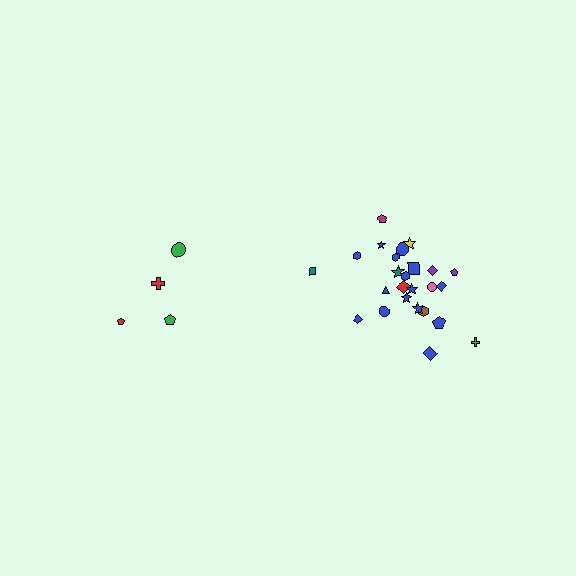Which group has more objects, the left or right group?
The right group.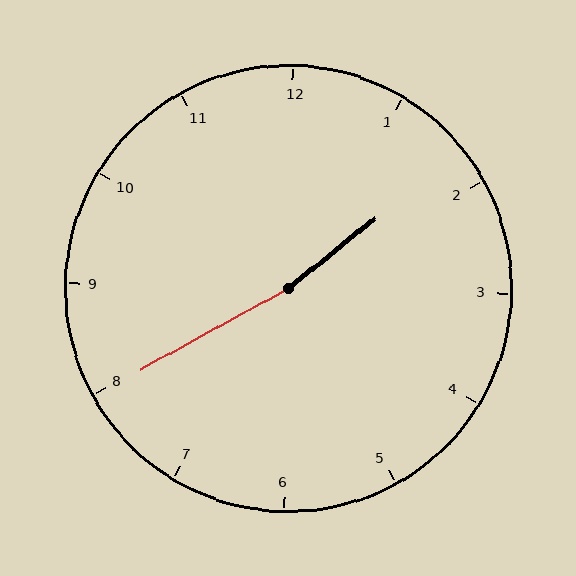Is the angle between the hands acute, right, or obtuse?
It is obtuse.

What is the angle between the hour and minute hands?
Approximately 170 degrees.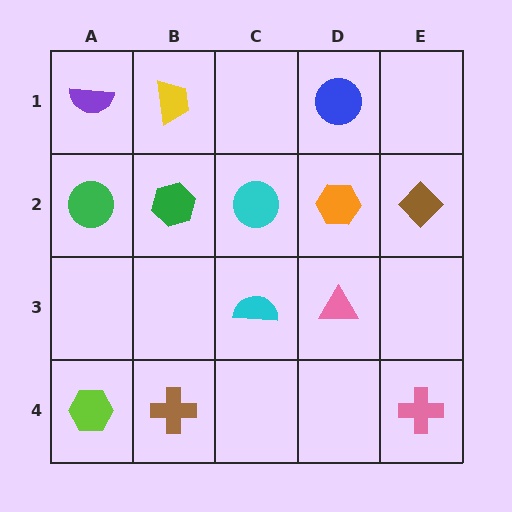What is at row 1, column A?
A purple semicircle.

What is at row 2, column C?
A cyan circle.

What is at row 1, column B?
A yellow trapezoid.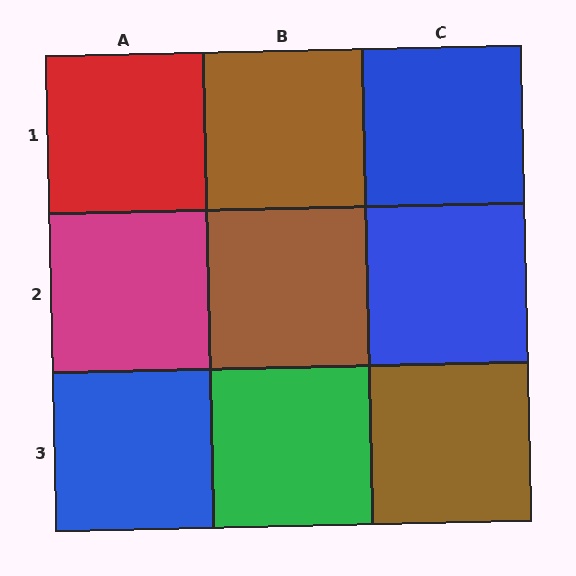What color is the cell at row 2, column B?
Brown.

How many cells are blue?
3 cells are blue.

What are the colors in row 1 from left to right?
Red, brown, blue.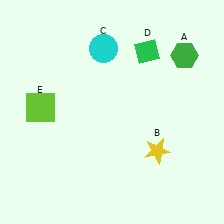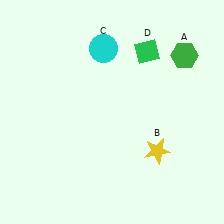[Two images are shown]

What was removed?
The lime square (E) was removed in Image 2.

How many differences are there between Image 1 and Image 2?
There is 1 difference between the two images.